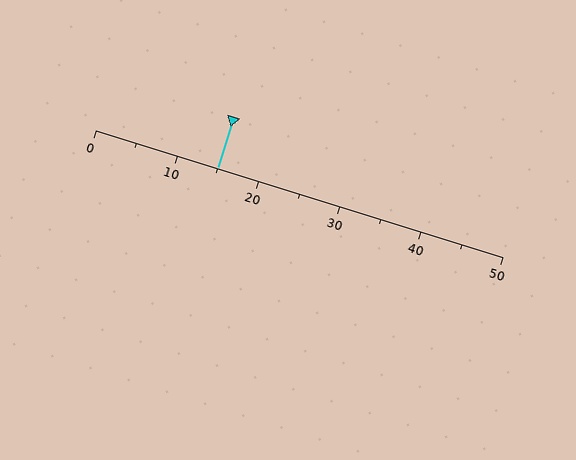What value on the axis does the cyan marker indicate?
The marker indicates approximately 15.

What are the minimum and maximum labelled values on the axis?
The axis runs from 0 to 50.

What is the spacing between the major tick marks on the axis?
The major ticks are spaced 10 apart.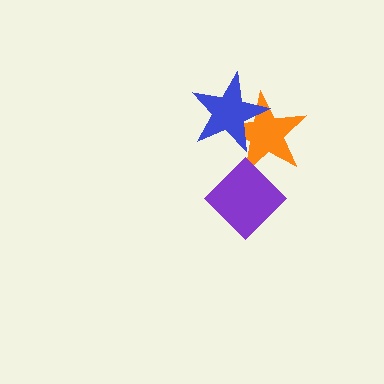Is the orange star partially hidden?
Yes, it is partially covered by another shape.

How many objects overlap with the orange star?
2 objects overlap with the orange star.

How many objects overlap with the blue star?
1 object overlaps with the blue star.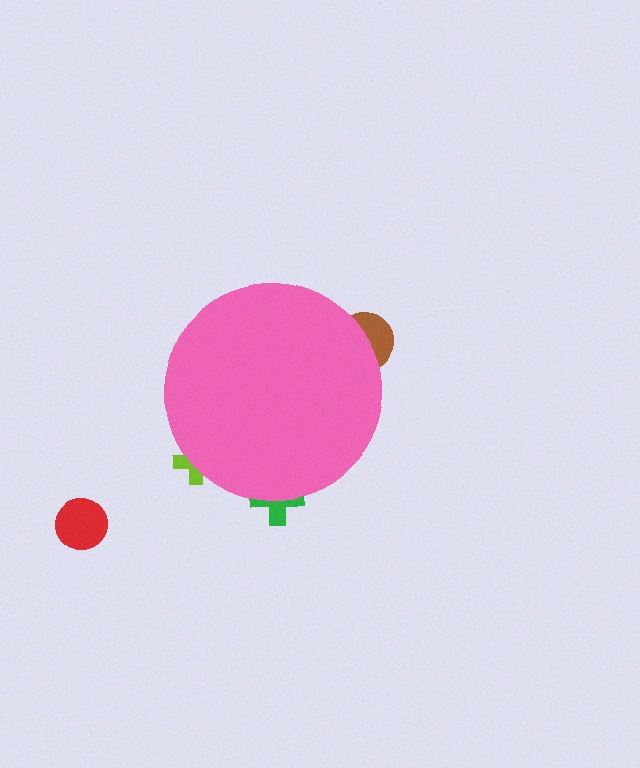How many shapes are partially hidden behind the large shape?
3 shapes are partially hidden.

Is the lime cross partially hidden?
Yes, the lime cross is partially hidden behind the pink circle.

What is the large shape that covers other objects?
A pink circle.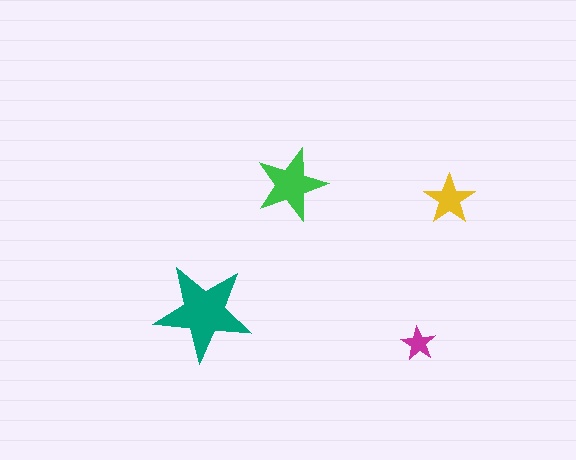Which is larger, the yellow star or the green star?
The green one.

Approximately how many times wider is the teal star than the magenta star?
About 3 times wider.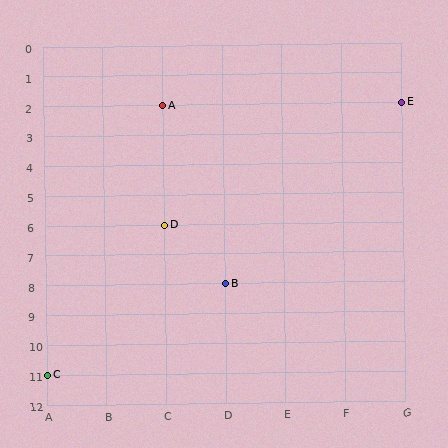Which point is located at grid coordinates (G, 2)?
Point E is at (G, 2).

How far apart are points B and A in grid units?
Points B and A are 1 column and 6 rows apart (about 6.1 grid units diagonally).